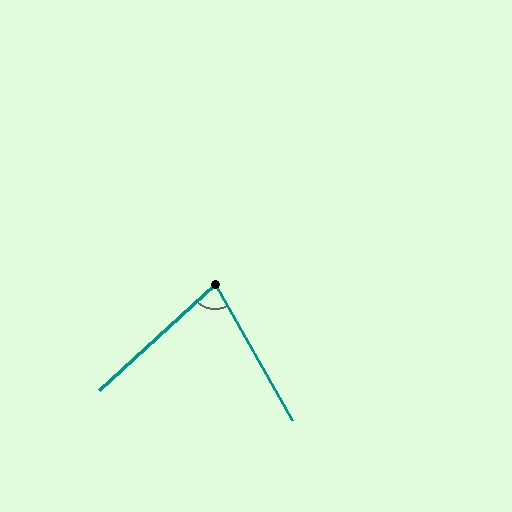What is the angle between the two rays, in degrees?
Approximately 77 degrees.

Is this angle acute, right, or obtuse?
It is acute.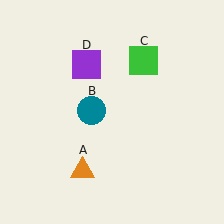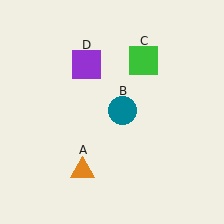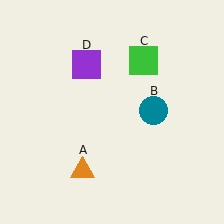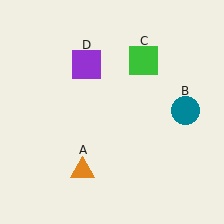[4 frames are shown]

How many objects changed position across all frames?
1 object changed position: teal circle (object B).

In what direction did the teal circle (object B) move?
The teal circle (object B) moved right.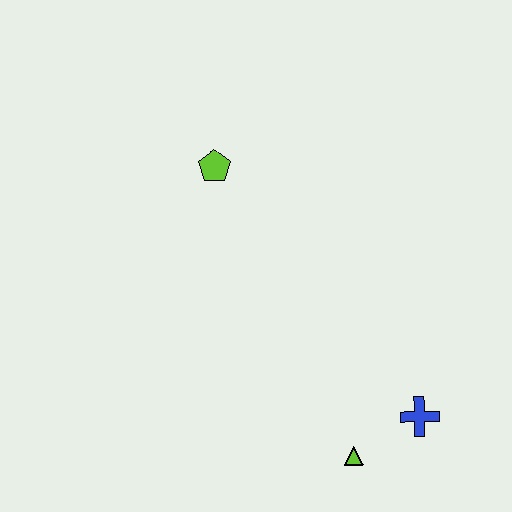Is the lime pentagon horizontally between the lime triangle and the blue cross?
No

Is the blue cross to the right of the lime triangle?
Yes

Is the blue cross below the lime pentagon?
Yes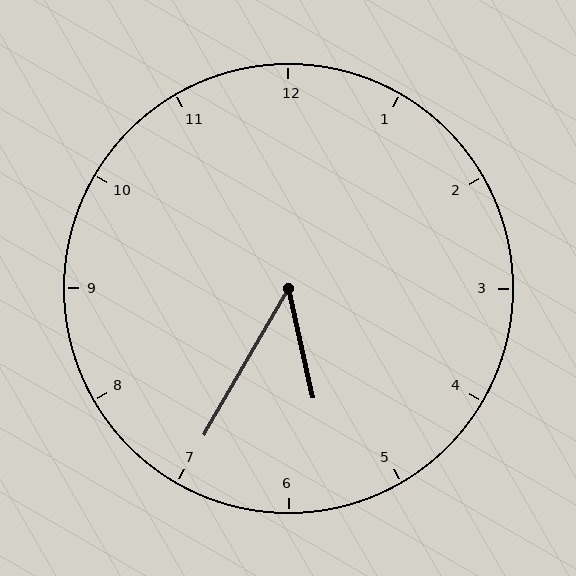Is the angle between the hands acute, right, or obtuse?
It is acute.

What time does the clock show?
5:35.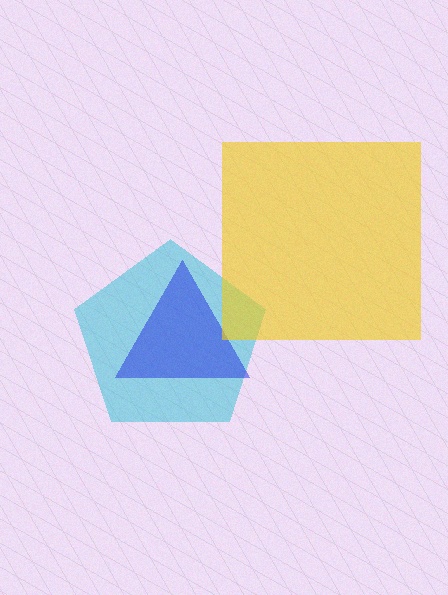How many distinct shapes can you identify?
There are 3 distinct shapes: a cyan pentagon, a blue triangle, a yellow square.